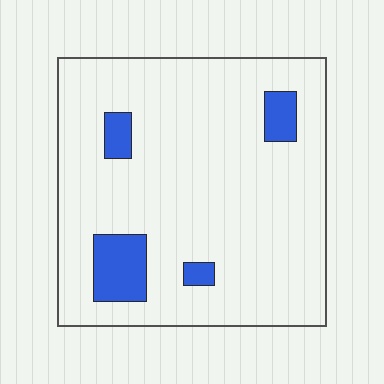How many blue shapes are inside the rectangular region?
4.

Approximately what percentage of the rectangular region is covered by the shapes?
Approximately 10%.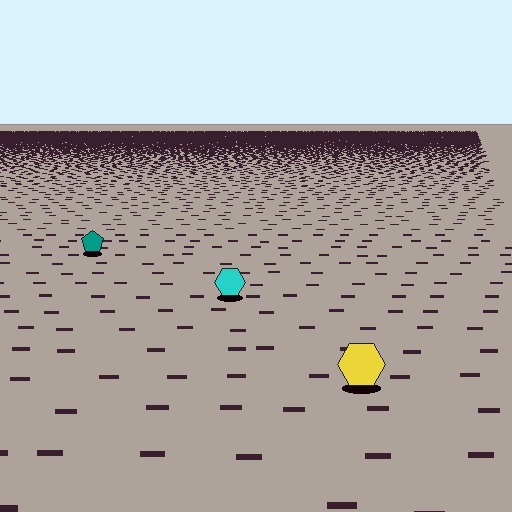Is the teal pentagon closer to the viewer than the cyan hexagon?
No. The cyan hexagon is closer — you can tell from the texture gradient: the ground texture is coarser near it.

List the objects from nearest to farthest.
From nearest to farthest: the yellow hexagon, the cyan hexagon, the teal pentagon.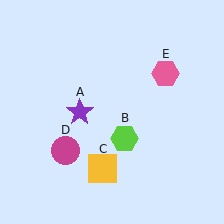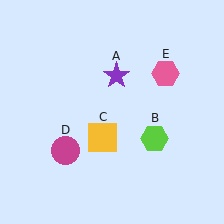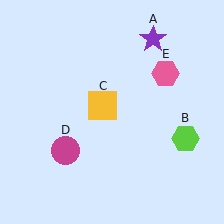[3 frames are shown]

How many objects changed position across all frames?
3 objects changed position: purple star (object A), lime hexagon (object B), yellow square (object C).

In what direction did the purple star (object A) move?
The purple star (object A) moved up and to the right.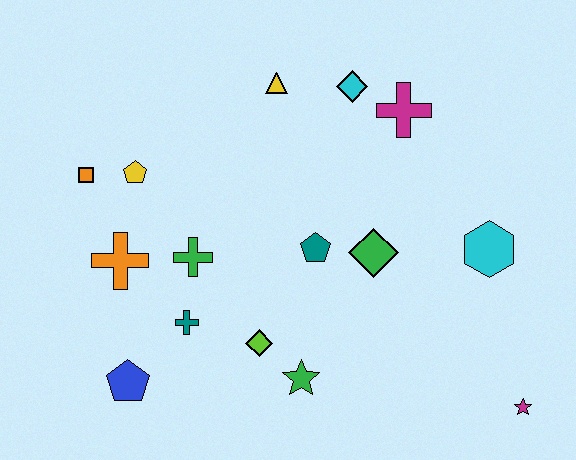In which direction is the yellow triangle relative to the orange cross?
The yellow triangle is above the orange cross.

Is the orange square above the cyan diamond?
No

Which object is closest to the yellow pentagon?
The orange square is closest to the yellow pentagon.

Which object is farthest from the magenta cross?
The blue pentagon is farthest from the magenta cross.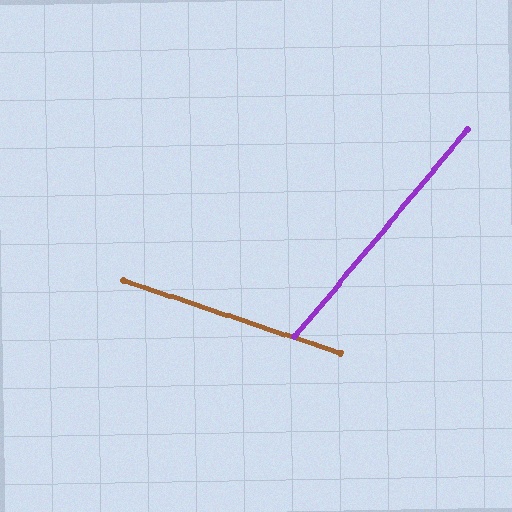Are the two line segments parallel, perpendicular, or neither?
Neither parallel nor perpendicular — they differ by about 69°.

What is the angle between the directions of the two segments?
Approximately 69 degrees.